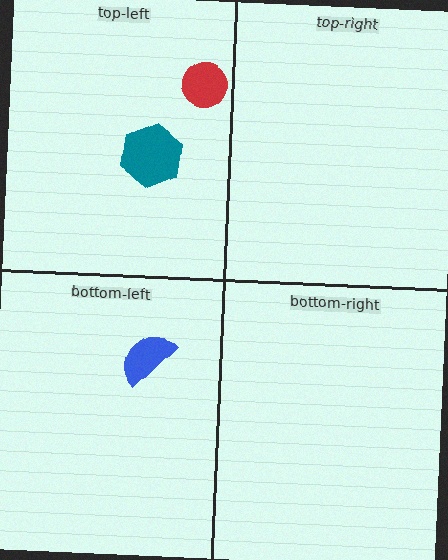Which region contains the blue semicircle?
The bottom-left region.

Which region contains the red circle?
The top-left region.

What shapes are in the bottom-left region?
The blue semicircle.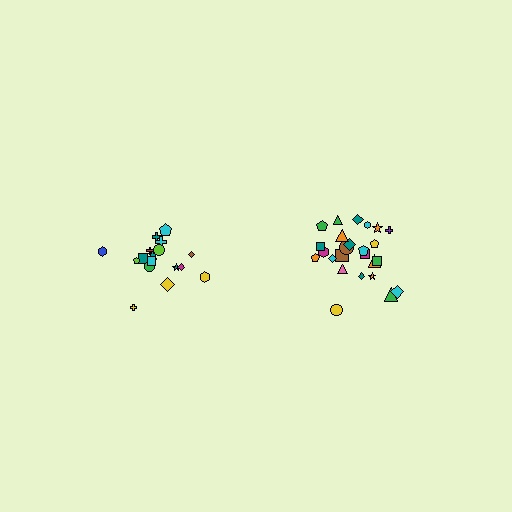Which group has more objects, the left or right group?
The right group.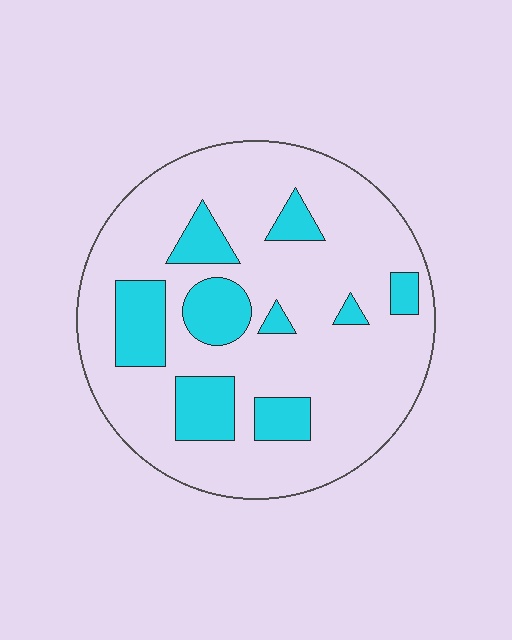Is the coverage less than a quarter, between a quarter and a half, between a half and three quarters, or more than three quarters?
Less than a quarter.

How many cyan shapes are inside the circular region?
9.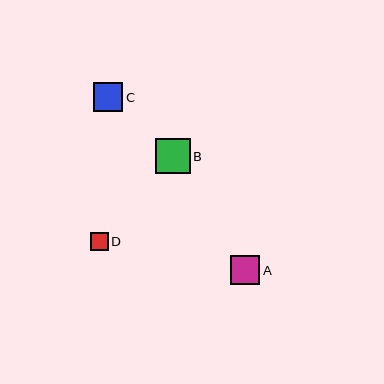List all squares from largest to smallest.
From largest to smallest: B, A, C, D.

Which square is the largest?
Square B is the largest with a size of approximately 35 pixels.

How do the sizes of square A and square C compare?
Square A and square C are approximately the same size.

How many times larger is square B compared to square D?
Square B is approximately 1.9 times the size of square D.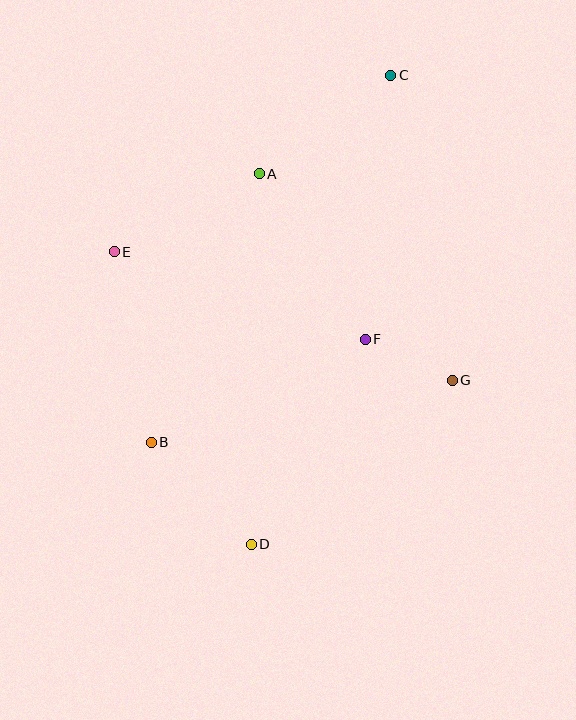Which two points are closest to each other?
Points F and G are closest to each other.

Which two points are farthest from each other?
Points C and D are farthest from each other.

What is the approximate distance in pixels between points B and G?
The distance between B and G is approximately 307 pixels.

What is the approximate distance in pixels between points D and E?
The distance between D and E is approximately 323 pixels.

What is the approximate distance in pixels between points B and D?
The distance between B and D is approximately 143 pixels.